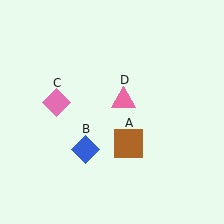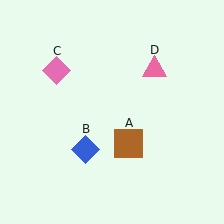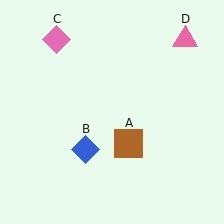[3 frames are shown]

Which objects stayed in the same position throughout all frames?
Brown square (object A) and blue diamond (object B) remained stationary.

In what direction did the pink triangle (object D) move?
The pink triangle (object D) moved up and to the right.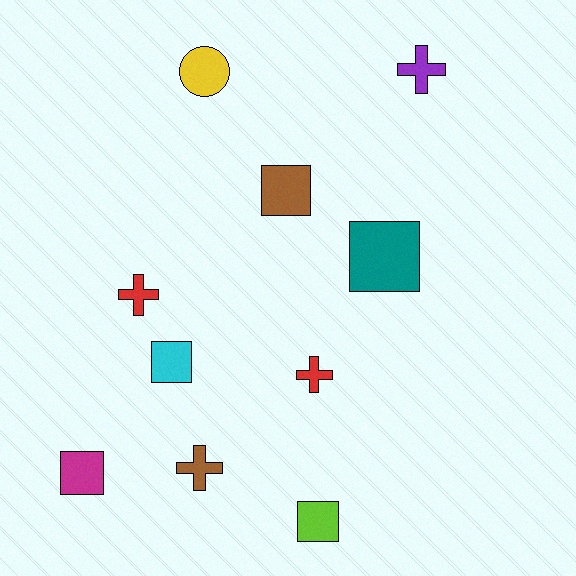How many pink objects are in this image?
There are no pink objects.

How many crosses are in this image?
There are 4 crosses.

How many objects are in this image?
There are 10 objects.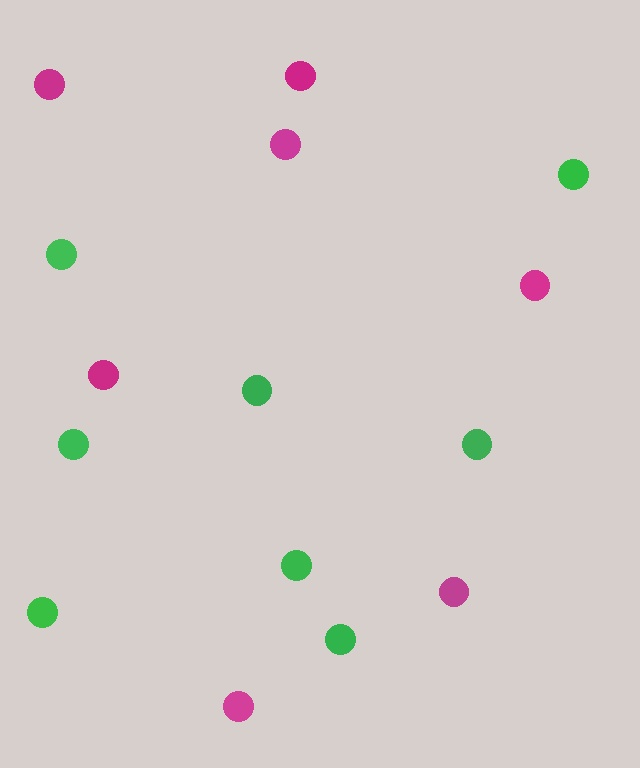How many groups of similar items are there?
There are 2 groups: one group of magenta circles (7) and one group of green circles (8).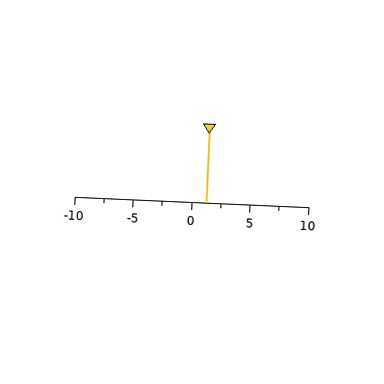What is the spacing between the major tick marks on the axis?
The major ticks are spaced 5 apart.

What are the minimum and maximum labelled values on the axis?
The axis runs from -10 to 10.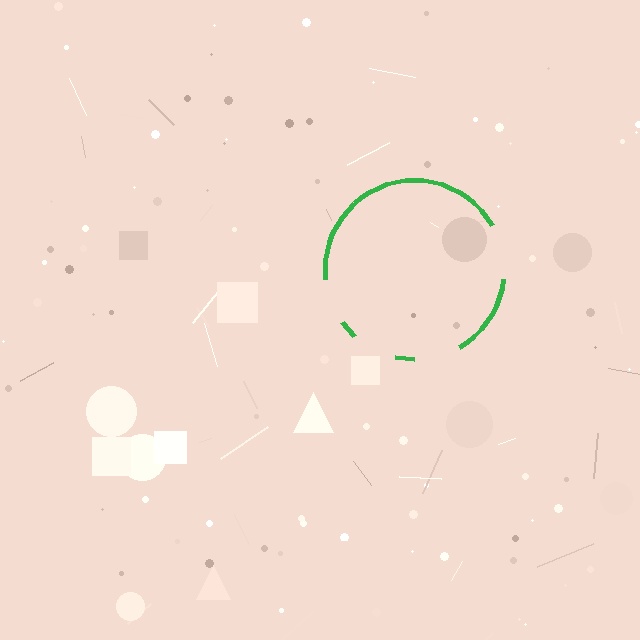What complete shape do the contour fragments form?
The contour fragments form a circle.